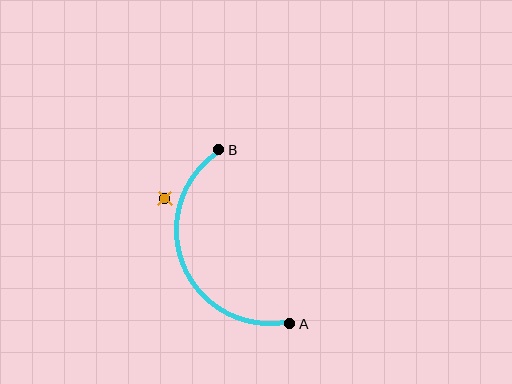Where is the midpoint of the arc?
The arc midpoint is the point on the curve farthest from the straight line joining A and B. It sits to the left of that line.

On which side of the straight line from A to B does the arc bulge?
The arc bulges to the left of the straight line connecting A and B.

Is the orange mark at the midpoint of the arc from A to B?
No — the orange mark does not lie on the arc at all. It sits slightly outside the curve.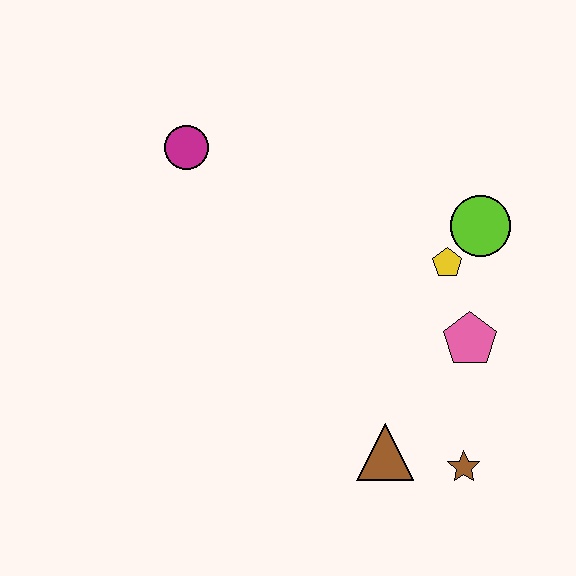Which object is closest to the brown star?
The brown triangle is closest to the brown star.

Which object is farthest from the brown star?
The magenta circle is farthest from the brown star.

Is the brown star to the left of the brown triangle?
No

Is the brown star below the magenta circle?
Yes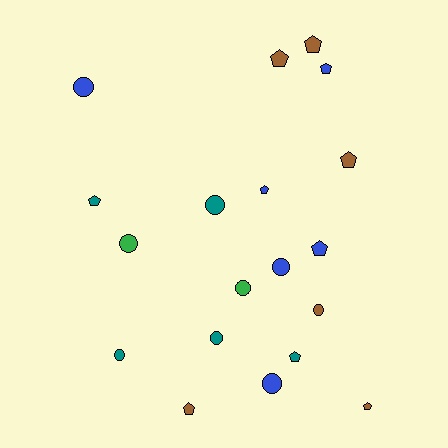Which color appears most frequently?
Brown, with 6 objects.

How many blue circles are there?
There are 3 blue circles.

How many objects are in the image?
There are 19 objects.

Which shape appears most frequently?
Pentagon, with 10 objects.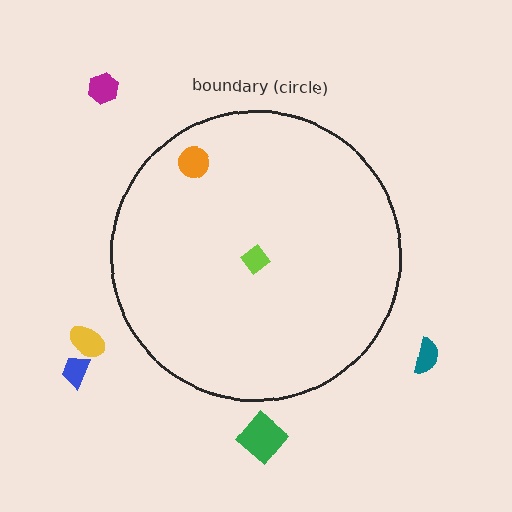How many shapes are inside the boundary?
2 inside, 5 outside.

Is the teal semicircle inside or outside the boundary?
Outside.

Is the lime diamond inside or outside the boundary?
Inside.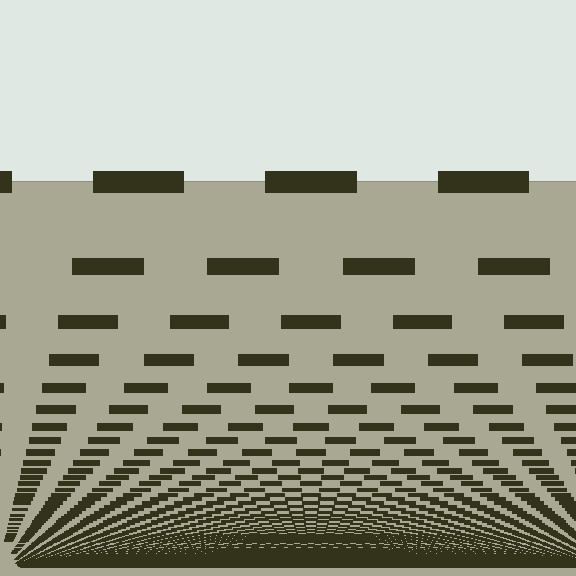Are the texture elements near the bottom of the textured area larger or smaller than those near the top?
Smaller. The gradient is inverted — elements near the bottom are smaller and denser.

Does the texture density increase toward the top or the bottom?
Density increases toward the bottom.